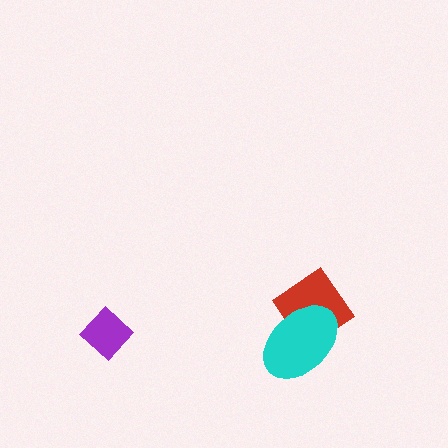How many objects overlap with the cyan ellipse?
1 object overlaps with the cyan ellipse.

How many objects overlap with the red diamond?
1 object overlaps with the red diamond.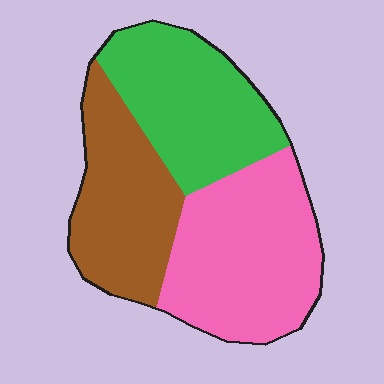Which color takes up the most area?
Pink, at roughly 40%.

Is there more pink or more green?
Pink.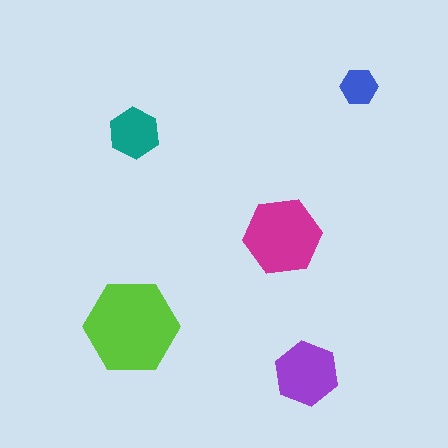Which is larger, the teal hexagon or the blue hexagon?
The teal one.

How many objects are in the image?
There are 5 objects in the image.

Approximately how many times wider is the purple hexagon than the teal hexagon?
About 1.5 times wider.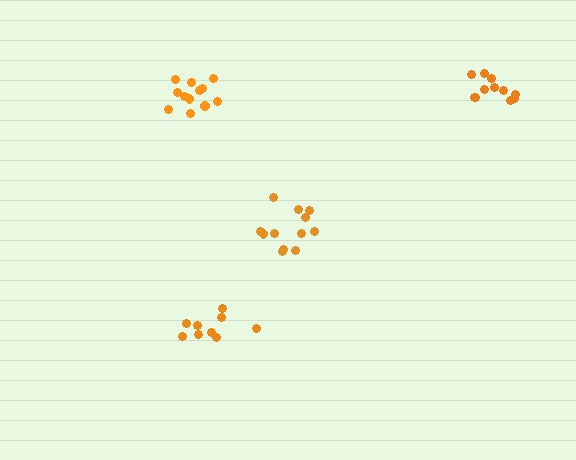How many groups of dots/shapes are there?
There are 4 groups.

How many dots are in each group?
Group 1: 9 dots, Group 2: 11 dots, Group 3: 12 dots, Group 4: 12 dots (44 total).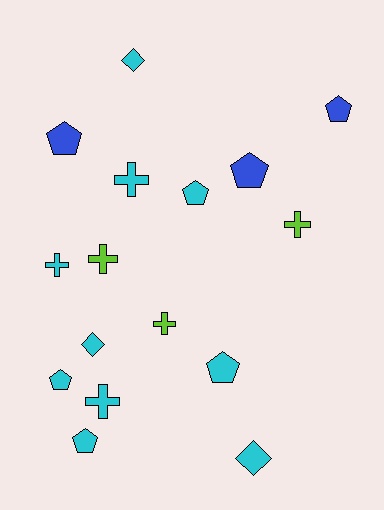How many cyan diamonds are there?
There are 3 cyan diamonds.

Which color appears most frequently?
Cyan, with 10 objects.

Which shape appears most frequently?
Pentagon, with 7 objects.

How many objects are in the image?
There are 16 objects.